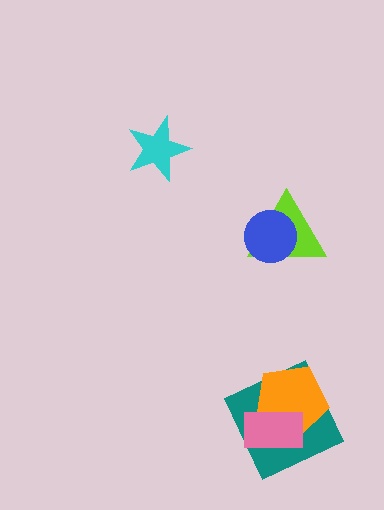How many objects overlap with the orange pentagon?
2 objects overlap with the orange pentagon.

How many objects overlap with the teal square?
2 objects overlap with the teal square.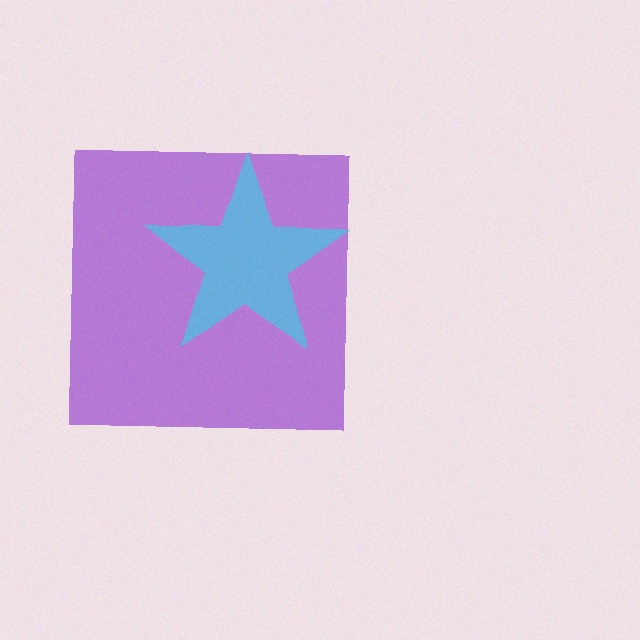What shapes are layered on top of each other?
The layered shapes are: a purple square, a cyan star.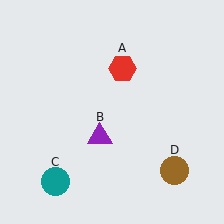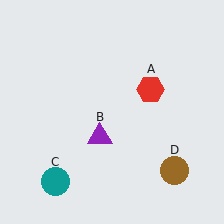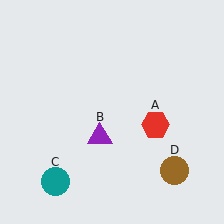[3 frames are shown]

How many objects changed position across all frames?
1 object changed position: red hexagon (object A).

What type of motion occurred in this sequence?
The red hexagon (object A) rotated clockwise around the center of the scene.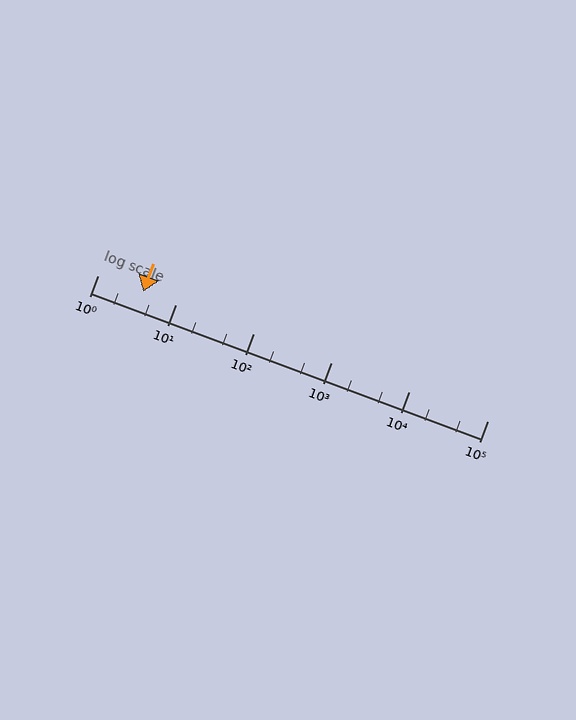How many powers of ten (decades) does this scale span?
The scale spans 5 decades, from 1 to 100000.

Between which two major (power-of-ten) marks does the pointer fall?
The pointer is between 1 and 10.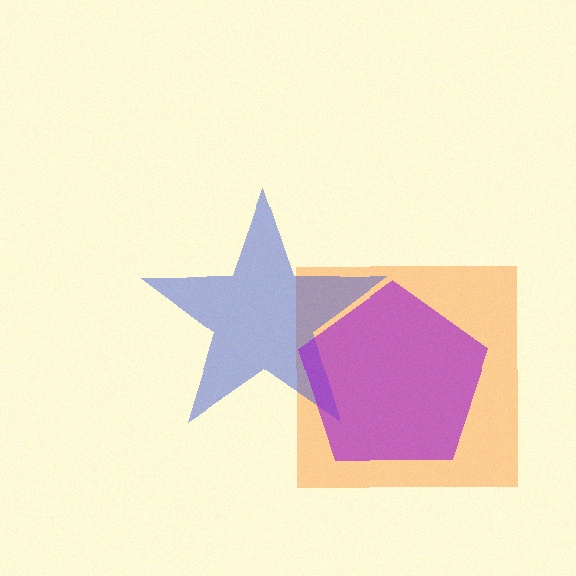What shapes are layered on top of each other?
The layered shapes are: an orange square, a blue star, a purple pentagon.